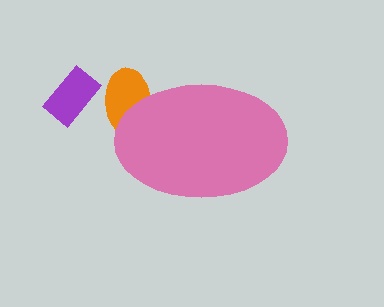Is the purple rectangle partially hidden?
No, the purple rectangle is fully visible.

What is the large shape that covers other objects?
A pink ellipse.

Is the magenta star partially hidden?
Yes, the magenta star is partially hidden behind the pink ellipse.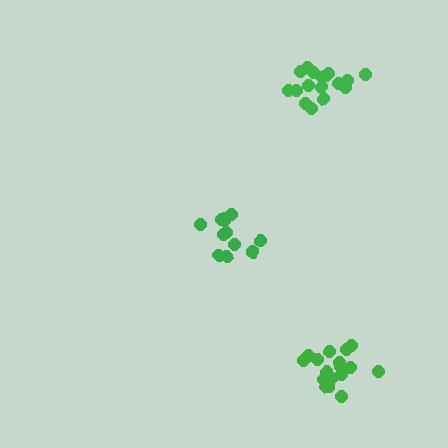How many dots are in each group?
Group 1: 12 dots, Group 2: 17 dots, Group 3: 17 dots (46 total).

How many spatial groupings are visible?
There are 3 spatial groupings.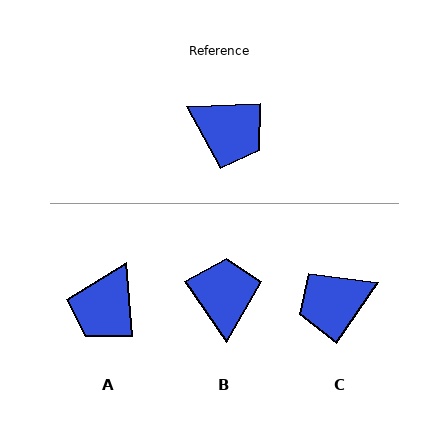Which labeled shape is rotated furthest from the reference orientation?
C, about 127 degrees away.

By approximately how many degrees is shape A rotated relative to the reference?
Approximately 87 degrees clockwise.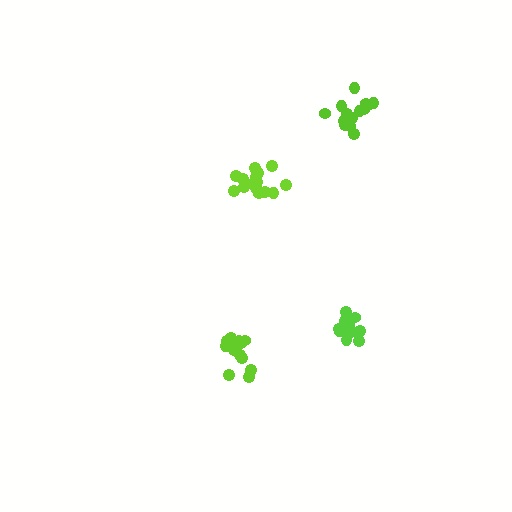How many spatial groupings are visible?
There are 4 spatial groupings.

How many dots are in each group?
Group 1: 11 dots, Group 2: 13 dots, Group 3: 14 dots, Group 4: 17 dots (55 total).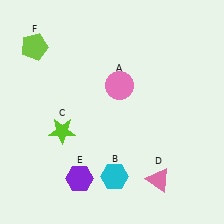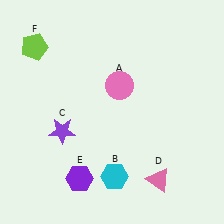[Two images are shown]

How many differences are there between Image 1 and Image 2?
There is 1 difference between the two images.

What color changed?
The star (C) changed from lime in Image 1 to purple in Image 2.